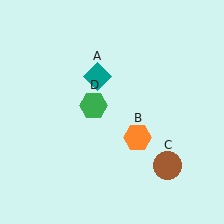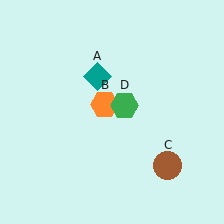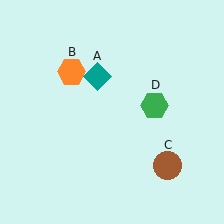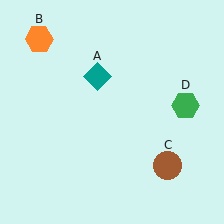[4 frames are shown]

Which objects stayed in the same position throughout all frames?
Teal diamond (object A) and brown circle (object C) remained stationary.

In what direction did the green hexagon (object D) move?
The green hexagon (object D) moved right.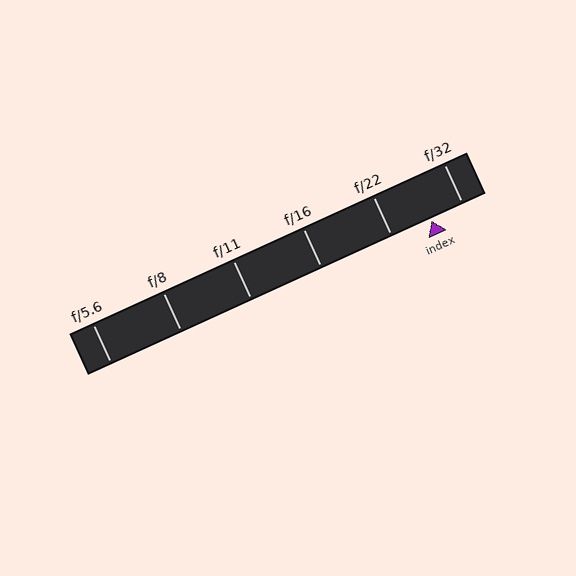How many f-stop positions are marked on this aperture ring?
There are 6 f-stop positions marked.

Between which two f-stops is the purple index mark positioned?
The index mark is between f/22 and f/32.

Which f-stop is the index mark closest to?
The index mark is closest to f/32.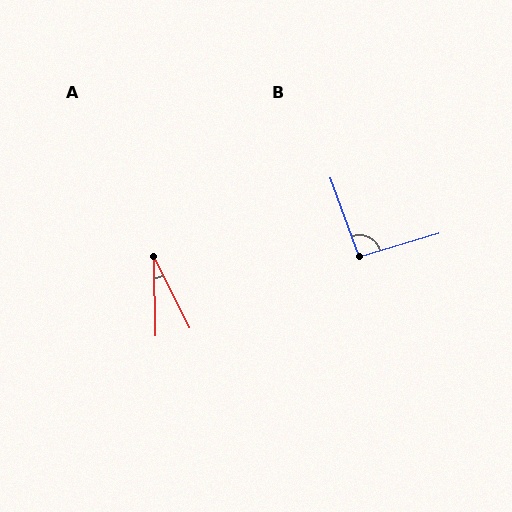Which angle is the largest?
B, at approximately 93 degrees.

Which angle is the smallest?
A, at approximately 25 degrees.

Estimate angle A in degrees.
Approximately 25 degrees.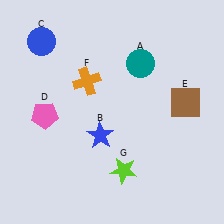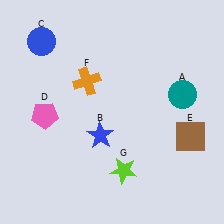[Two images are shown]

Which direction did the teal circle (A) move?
The teal circle (A) moved right.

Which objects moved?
The objects that moved are: the teal circle (A), the brown square (E).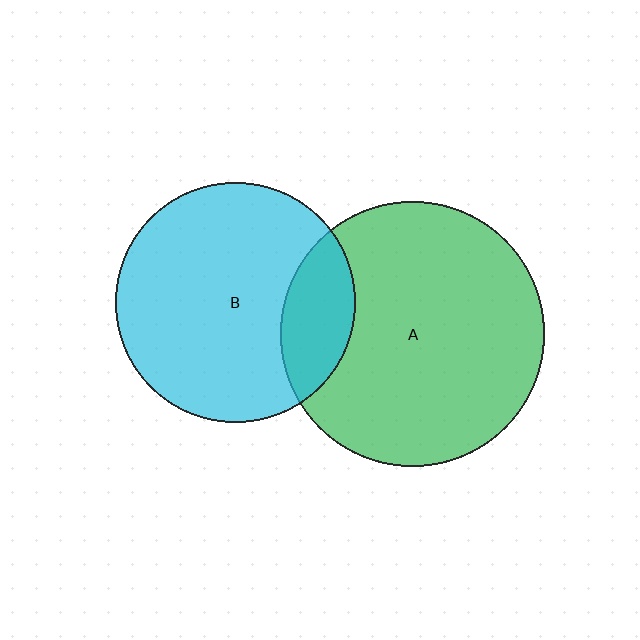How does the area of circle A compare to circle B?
Approximately 1.2 times.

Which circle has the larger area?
Circle A (green).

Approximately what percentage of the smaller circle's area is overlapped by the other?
Approximately 20%.